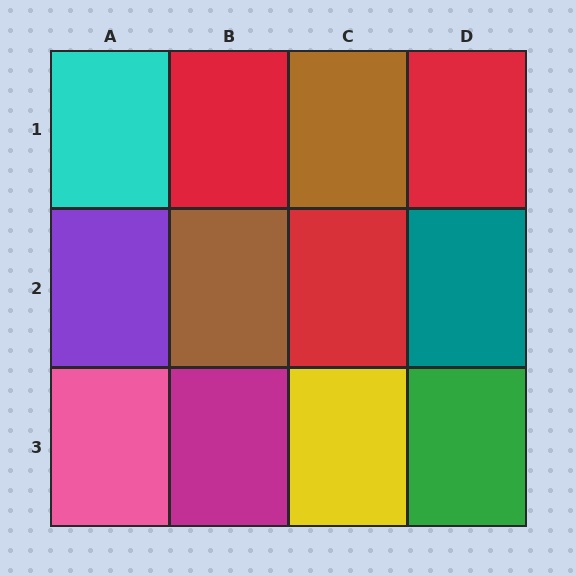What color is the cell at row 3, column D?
Green.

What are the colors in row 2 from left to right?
Purple, brown, red, teal.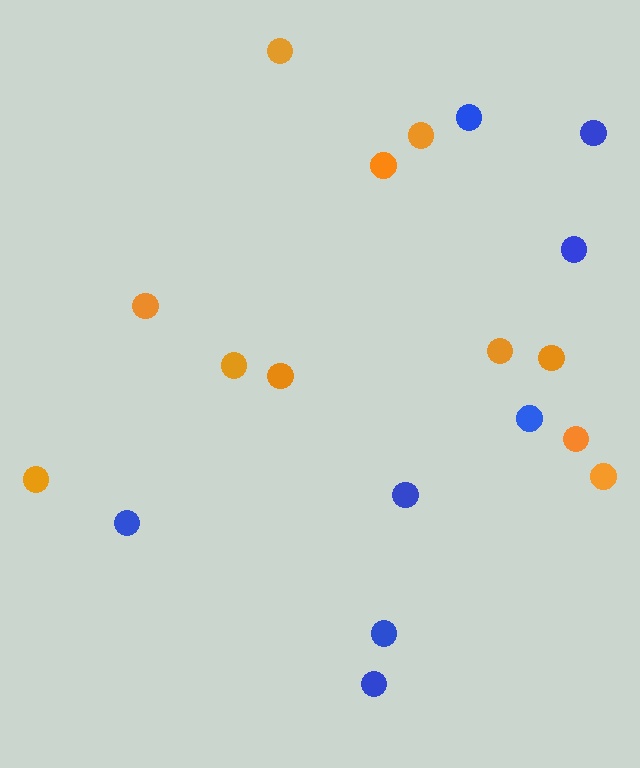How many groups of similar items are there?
There are 2 groups: one group of orange circles (11) and one group of blue circles (8).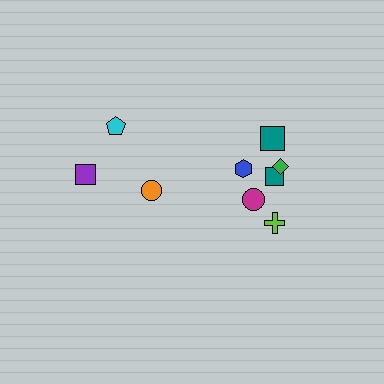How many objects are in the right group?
There are 6 objects.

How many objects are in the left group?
There are 3 objects.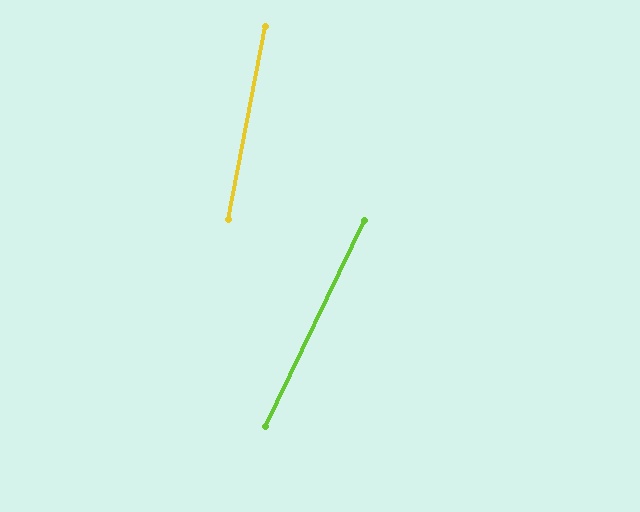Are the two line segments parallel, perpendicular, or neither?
Neither parallel nor perpendicular — they differ by about 15°.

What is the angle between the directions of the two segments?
Approximately 15 degrees.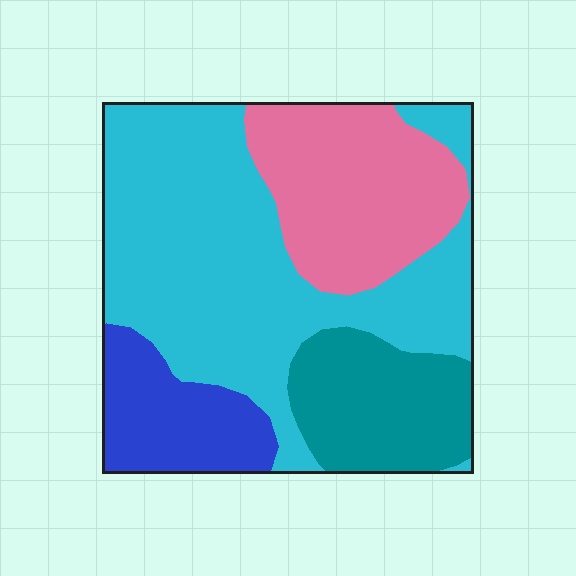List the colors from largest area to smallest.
From largest to smallest: cyan, pink, teal, blue.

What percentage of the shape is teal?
Teal takes up about one sixth (1/6) of the shape.